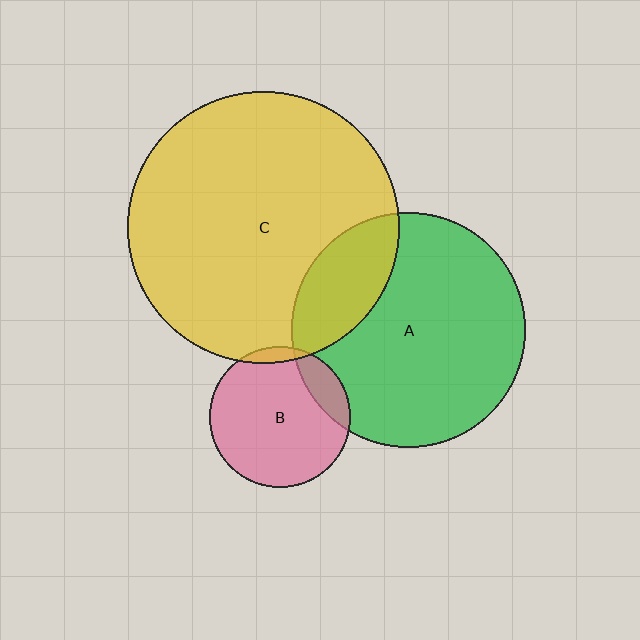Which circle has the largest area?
Circle C (yellow).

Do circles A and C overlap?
Yes.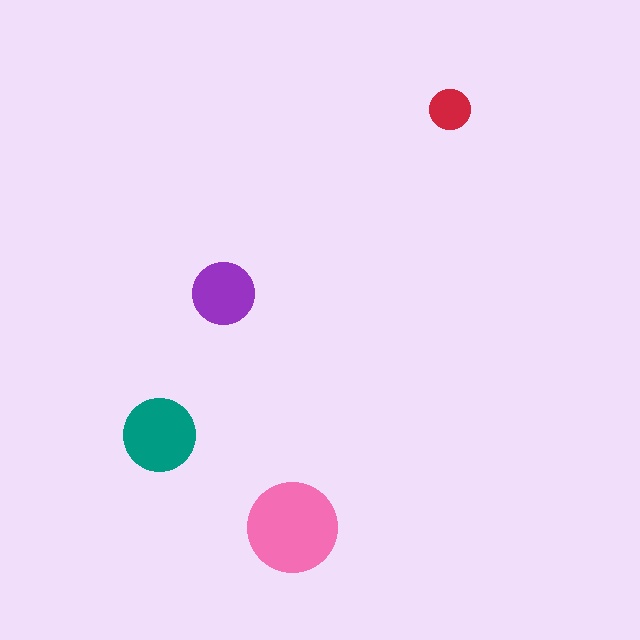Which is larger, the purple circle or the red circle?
The purple one.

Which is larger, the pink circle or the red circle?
The pink one.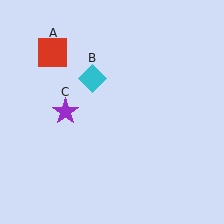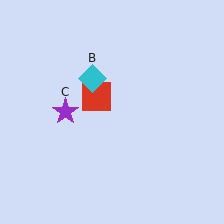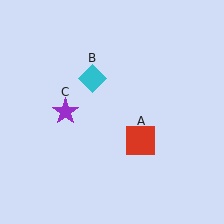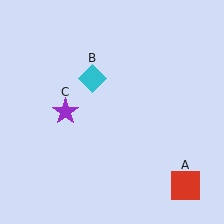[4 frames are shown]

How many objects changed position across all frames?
1 object changed position: red square (object A).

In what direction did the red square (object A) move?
The red square (object A) moved down and to the right.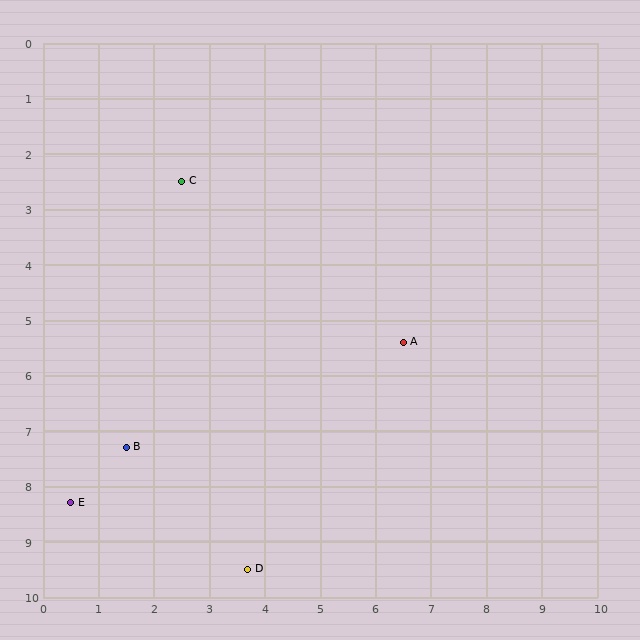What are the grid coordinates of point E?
Point E is at approximately (0.5, 8.3).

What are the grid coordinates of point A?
Point A is at approximately (6.5, 5.4).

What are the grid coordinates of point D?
Point D is at approximately (3.7, 9.5).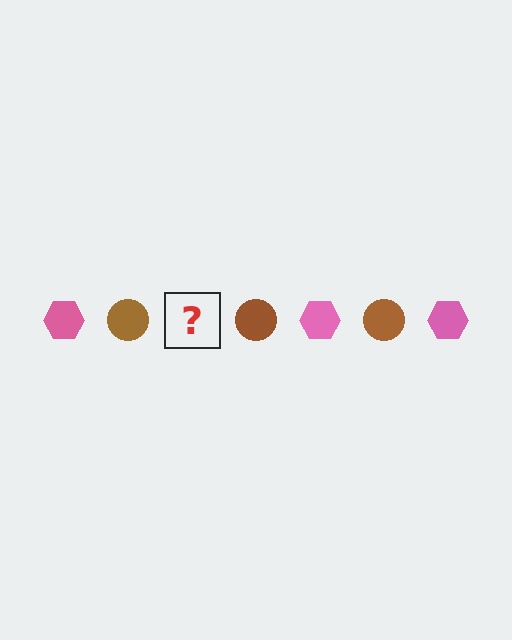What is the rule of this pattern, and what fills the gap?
The rule is that the pattern alternates between pink hexagon and brown circle. The gap should be filled with a pink hexagon.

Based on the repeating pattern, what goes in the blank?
The blank should be a pink hexagon.